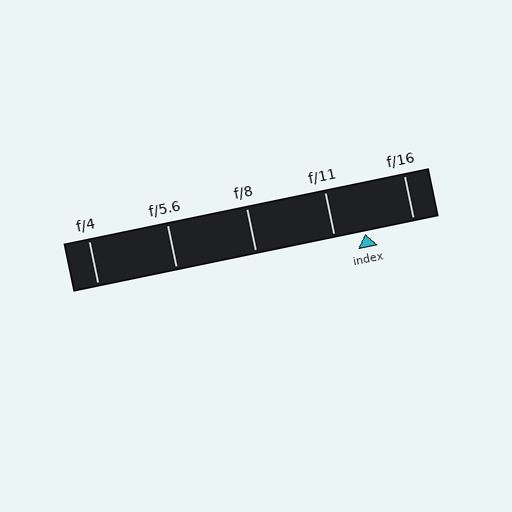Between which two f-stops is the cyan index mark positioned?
The index mark is between f/11 and f/16.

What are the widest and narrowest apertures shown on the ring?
The widest aperture shown is f/4 and the narrowest is f/16.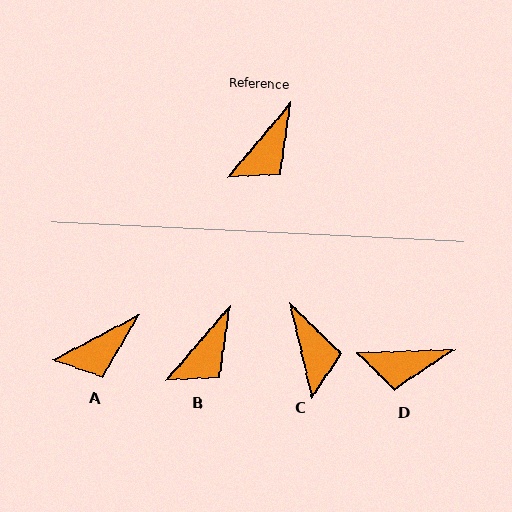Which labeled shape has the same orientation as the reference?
B.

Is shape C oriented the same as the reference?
No, it is off by about 54 degrees.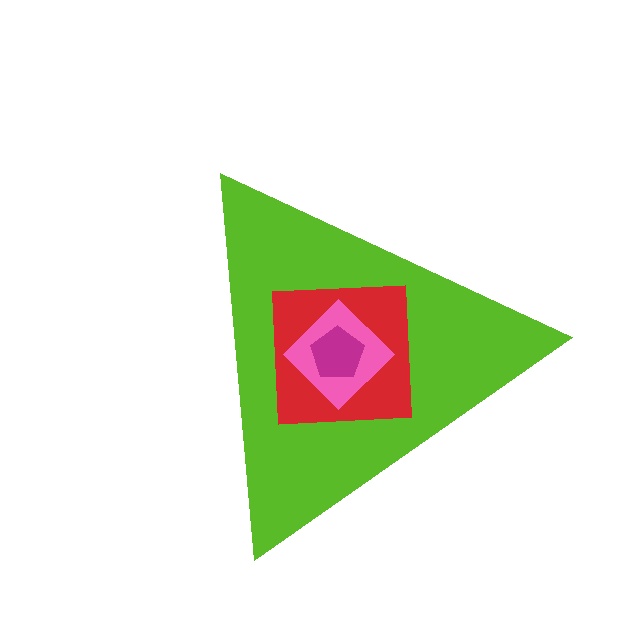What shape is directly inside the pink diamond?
The magenta pentagon.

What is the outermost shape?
The lime triangle.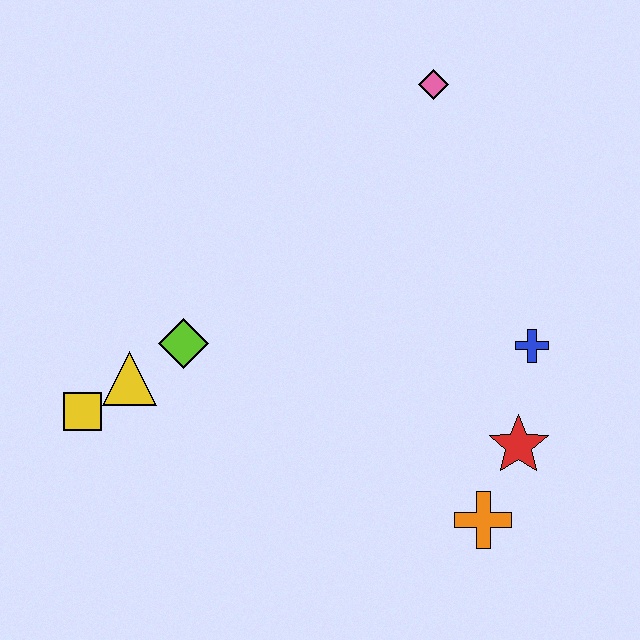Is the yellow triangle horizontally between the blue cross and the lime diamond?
No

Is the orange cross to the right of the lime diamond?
Yes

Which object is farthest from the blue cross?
The yellow square is farthest from the blue cross.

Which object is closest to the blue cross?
The red star is closest to the blue cross.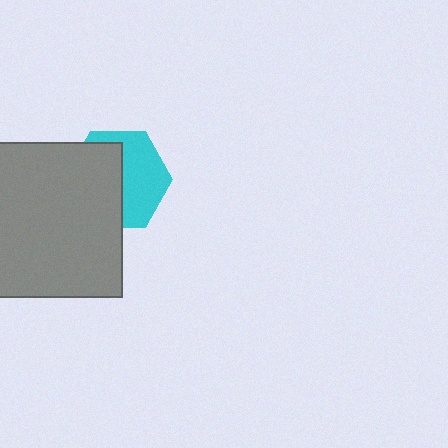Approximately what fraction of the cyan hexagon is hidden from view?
Roughly 52% of the cyan hexagon is hidden behind the gray square.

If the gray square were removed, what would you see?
You would see the complete cyan hexagon.